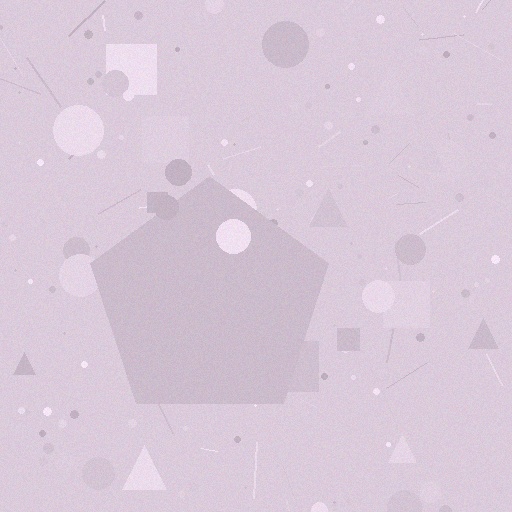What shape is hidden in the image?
A pentagon is hidden in the image.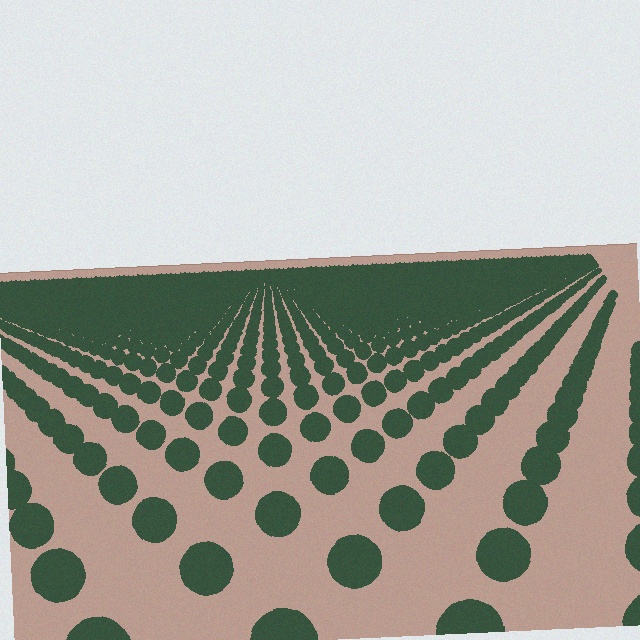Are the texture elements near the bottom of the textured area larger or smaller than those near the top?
Larger. Near the bottom, elements are closer to the viewer and appear at a bigger on-screen size.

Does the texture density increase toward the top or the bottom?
Density increases toward the top.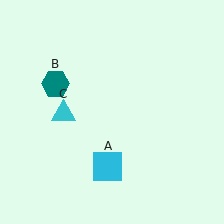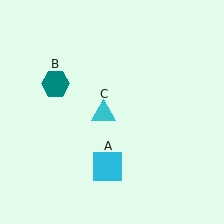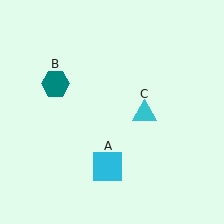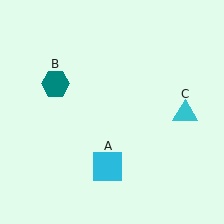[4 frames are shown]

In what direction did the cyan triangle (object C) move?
The cyan triangle (object C) moved right.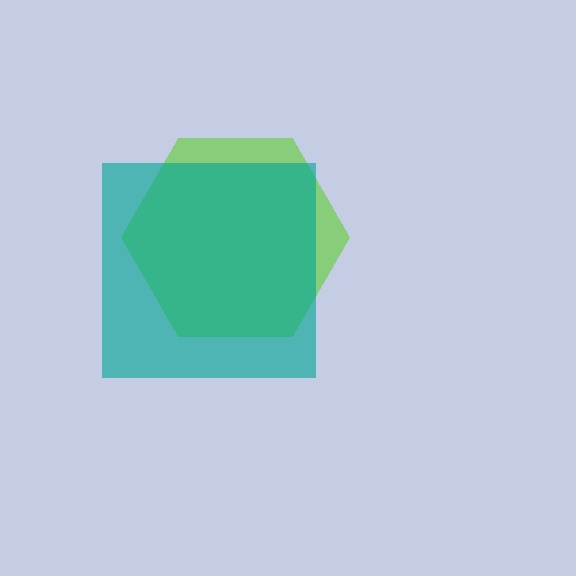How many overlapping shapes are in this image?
There are 2 overlapping shapes in the image.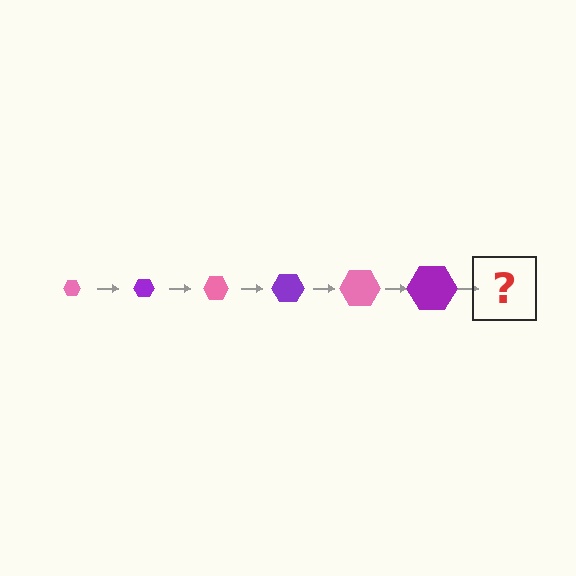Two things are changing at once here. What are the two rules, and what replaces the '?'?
The two rules are that the hexagon grows larger each step and the color cycles through pink and purple. The '?' should be a pink hexagon, larger than the previous one.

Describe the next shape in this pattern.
It should be a pink hexagon, larger than the previous one.